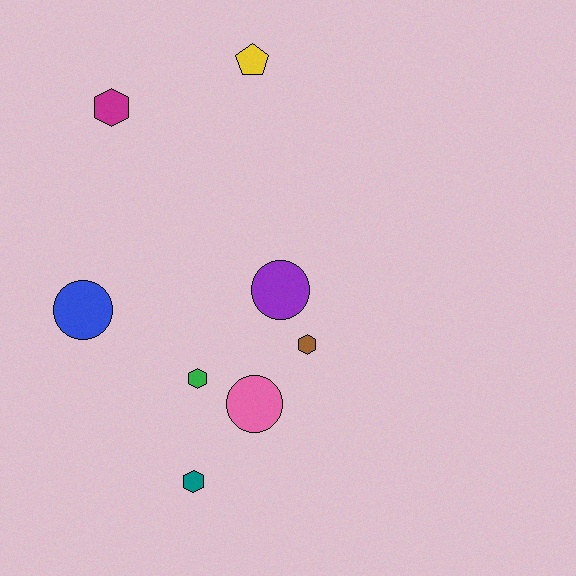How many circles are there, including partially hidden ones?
There are 3 circles.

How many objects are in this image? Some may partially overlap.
There are 8 objects.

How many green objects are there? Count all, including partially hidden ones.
There is 1 green object.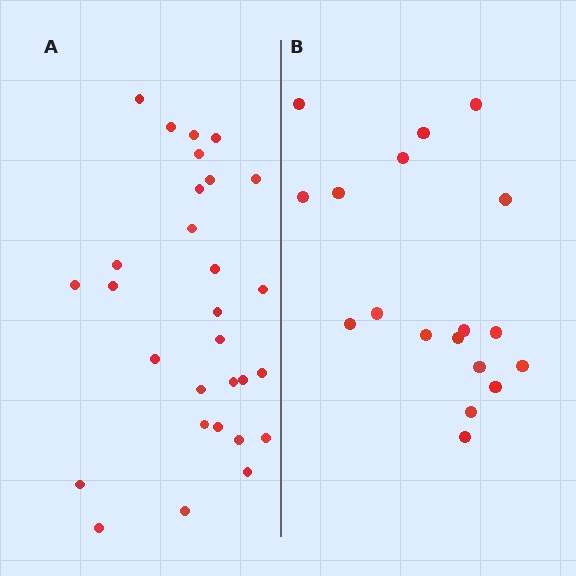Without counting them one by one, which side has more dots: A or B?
Region A (the left region) has more dots.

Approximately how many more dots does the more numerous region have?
Region A has roughly 12 or so more dots than region B.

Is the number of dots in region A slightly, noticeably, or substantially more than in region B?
Region A has substantially more. The ratio is roughly 1.6 to 1.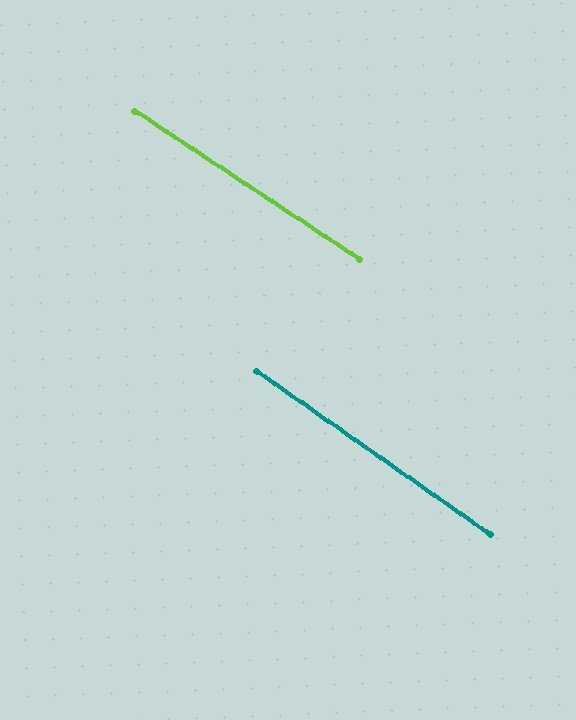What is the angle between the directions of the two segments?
Approximately 2 degrees.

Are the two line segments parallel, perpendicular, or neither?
Parallel — their directions differ by only 1.6°.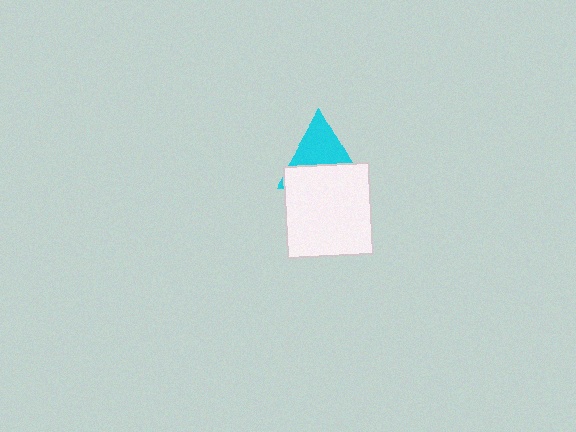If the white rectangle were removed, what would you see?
You would see the complete cyan triangle.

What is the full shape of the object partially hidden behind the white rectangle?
The partially hidden object is a cyan triangle.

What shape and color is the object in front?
The object in front is a white rectangle.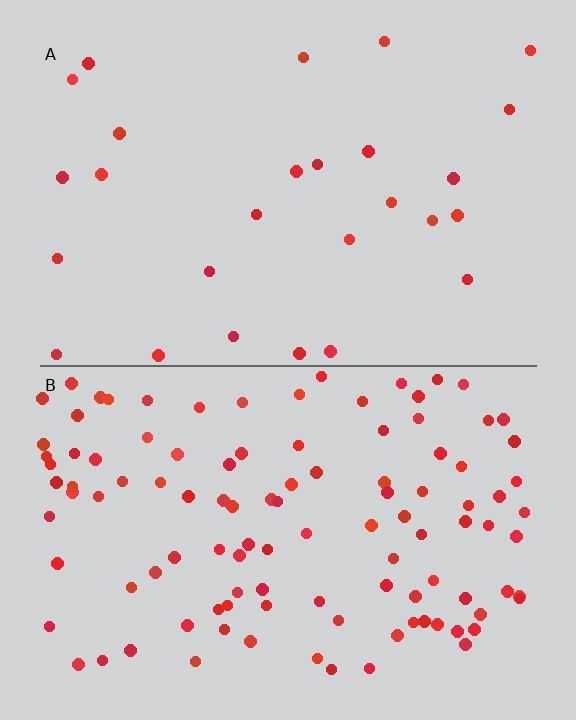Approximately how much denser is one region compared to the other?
Approximately 4.1× — region B over region A.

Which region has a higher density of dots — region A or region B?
B (the bottom).